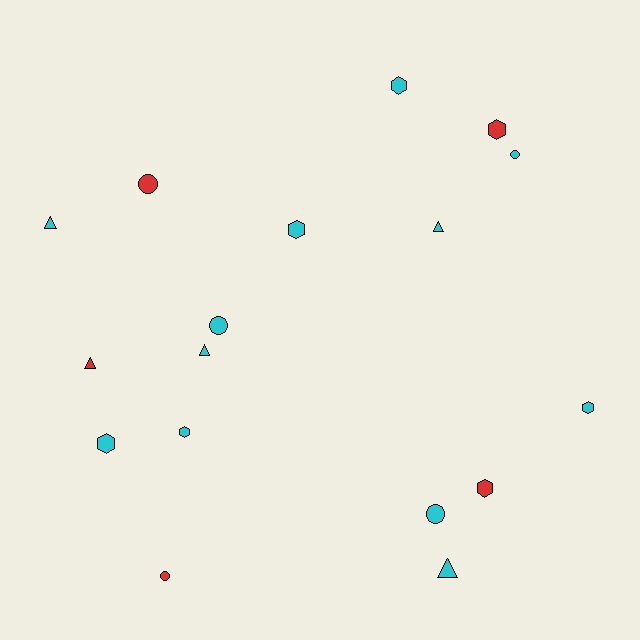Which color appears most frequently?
Cyan, with 12 objects.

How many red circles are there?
There are 2 red circles.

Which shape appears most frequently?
Hexagon, with 7 objects.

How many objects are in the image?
There are 17 objects.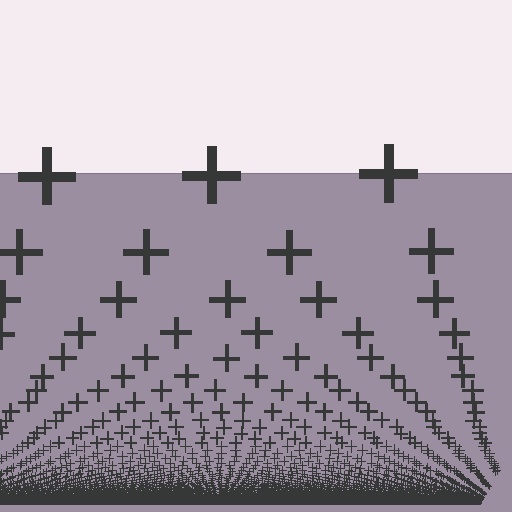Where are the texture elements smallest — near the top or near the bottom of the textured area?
Near the bottom.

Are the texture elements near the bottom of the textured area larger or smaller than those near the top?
Smaller. The gradient is inverted — elements near the bottom are smaller and denser.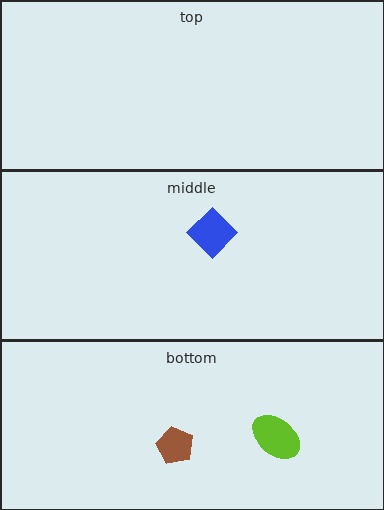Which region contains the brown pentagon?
The bottom region.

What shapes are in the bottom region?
The brown pentagon, the lime ellipse.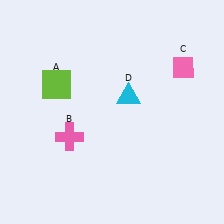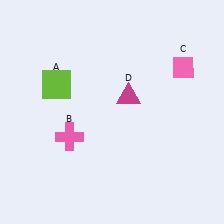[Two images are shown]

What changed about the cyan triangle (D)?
In Image 1, D is cyan. In Image 2, it changed to magenta.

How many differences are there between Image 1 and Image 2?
There is 1 difference between the two images.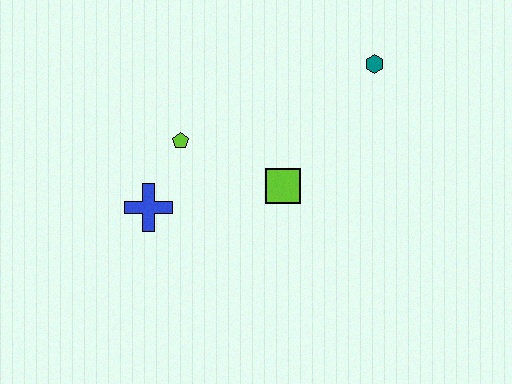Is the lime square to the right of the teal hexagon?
No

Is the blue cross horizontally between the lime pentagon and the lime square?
No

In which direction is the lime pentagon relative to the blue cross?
The lime pentagon is above the blue cross.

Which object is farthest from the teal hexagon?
The blue cross is farthest from the teal hexagon.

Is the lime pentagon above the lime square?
Yes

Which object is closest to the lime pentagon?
The blue cross is closest to the lime pentagon.